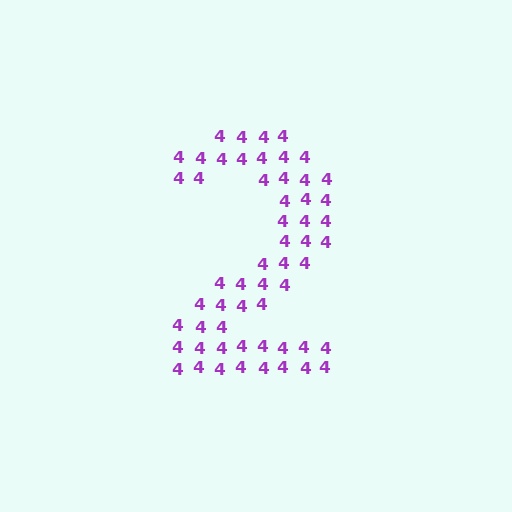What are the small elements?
The small elements are digit 4's.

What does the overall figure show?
The overall figure shows the digit 2.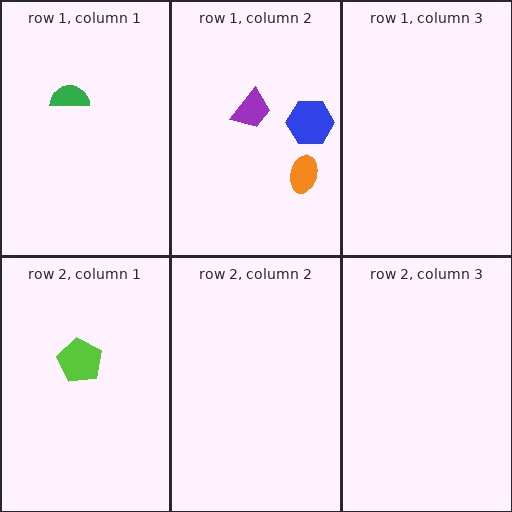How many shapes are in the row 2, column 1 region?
1.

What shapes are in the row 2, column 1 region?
The lime pentagon.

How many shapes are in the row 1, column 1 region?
1.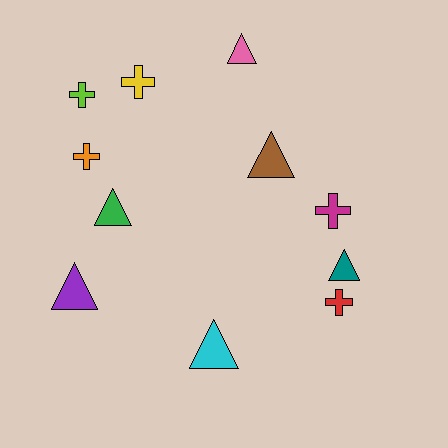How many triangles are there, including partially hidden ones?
There are 6 triangles.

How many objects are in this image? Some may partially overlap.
There are 11 objects.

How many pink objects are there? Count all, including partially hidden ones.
There is 1 pink object.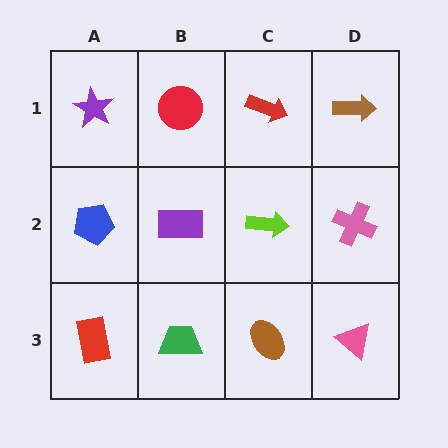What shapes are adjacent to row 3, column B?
A purple rectangle (row 2, column B), a red rectangle (row 3, column A), a brown ellipse (row 3, column C).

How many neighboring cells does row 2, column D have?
3.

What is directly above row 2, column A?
A purple star.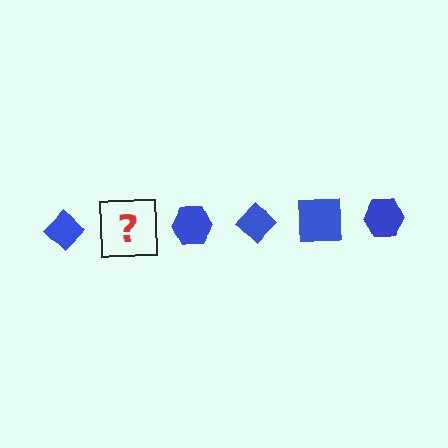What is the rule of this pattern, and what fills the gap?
The rule is that the pattern cycles through diamond, square, hexagon shapes in blue. The gap should be filled with a blue square.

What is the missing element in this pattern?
The missing element is a blue square.